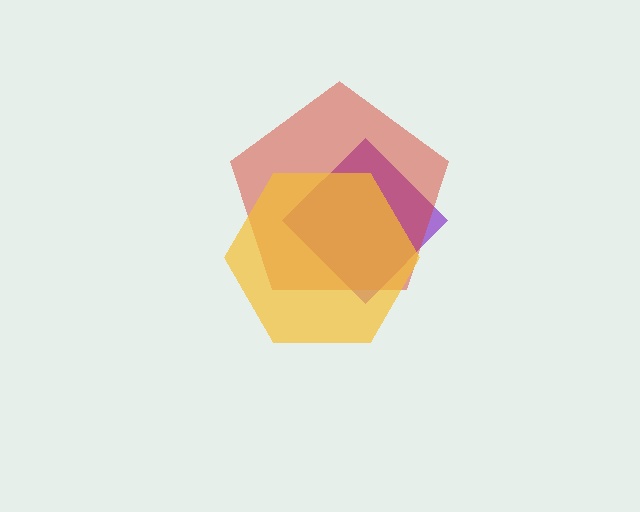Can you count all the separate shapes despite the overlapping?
Yes, there are 3 separate shapes.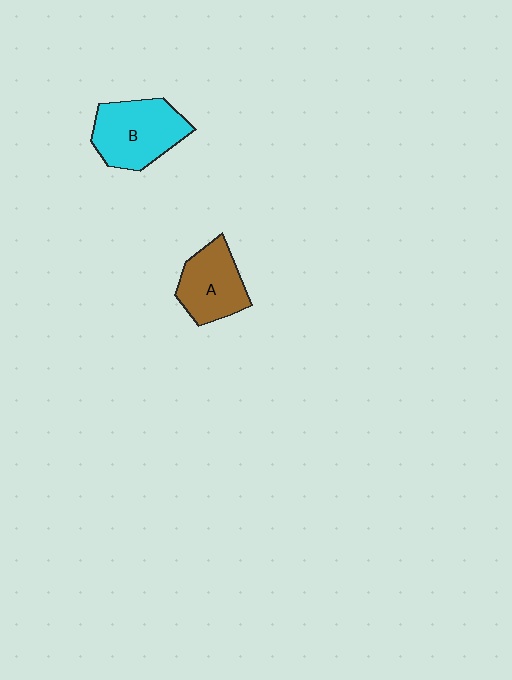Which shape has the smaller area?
Shape A (brown).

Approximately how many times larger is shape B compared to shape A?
Approximately 1.2 times.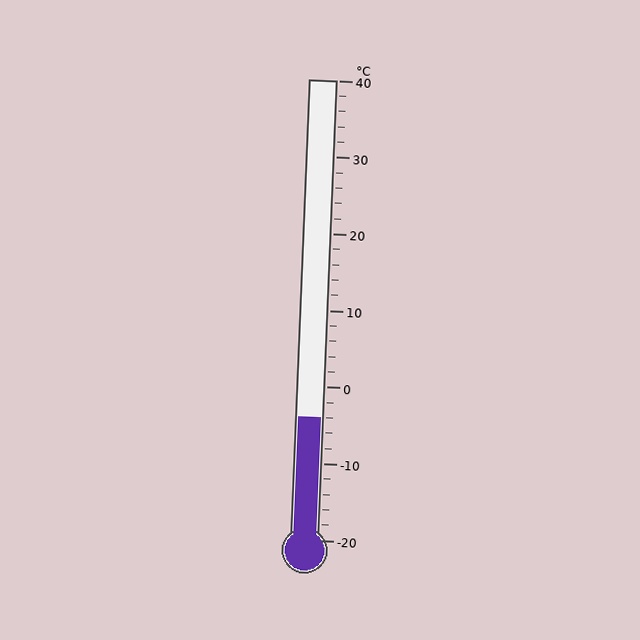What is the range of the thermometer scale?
The thermometer scale ranges from -20°C to 40°C.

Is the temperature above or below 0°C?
The temperature is below 0°C.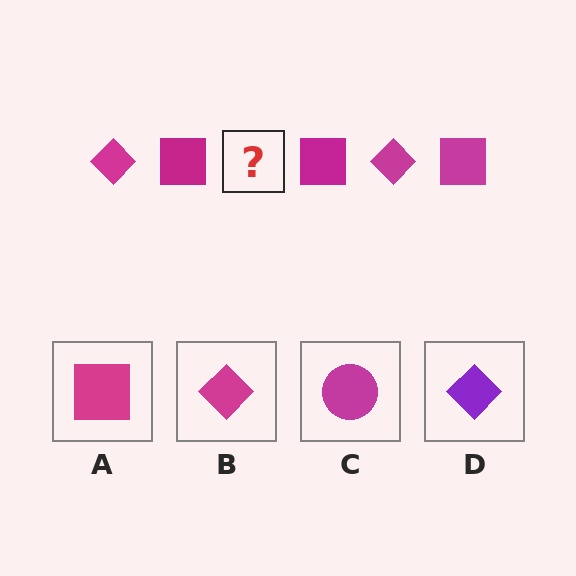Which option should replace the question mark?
Option B.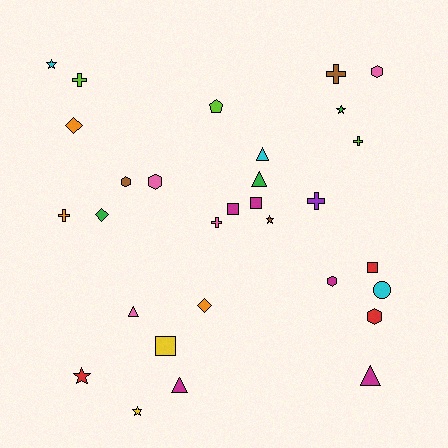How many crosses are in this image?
There are 6 crosses.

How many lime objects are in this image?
There are 3 lime objects.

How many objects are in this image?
There are 30 objects.